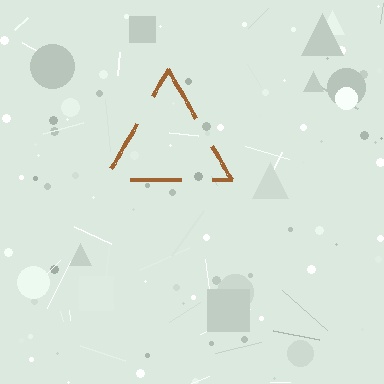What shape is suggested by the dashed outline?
The dashed outline suggests a triangle.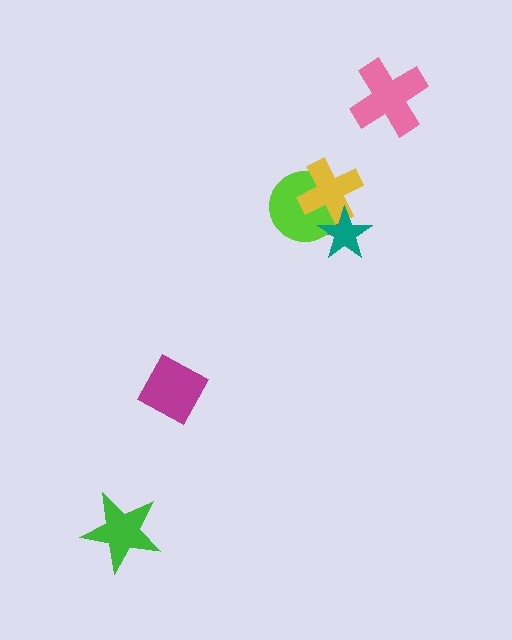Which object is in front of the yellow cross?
The teal star is in front of the yellow cross.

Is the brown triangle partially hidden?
Yes, it is partially covered by another shape.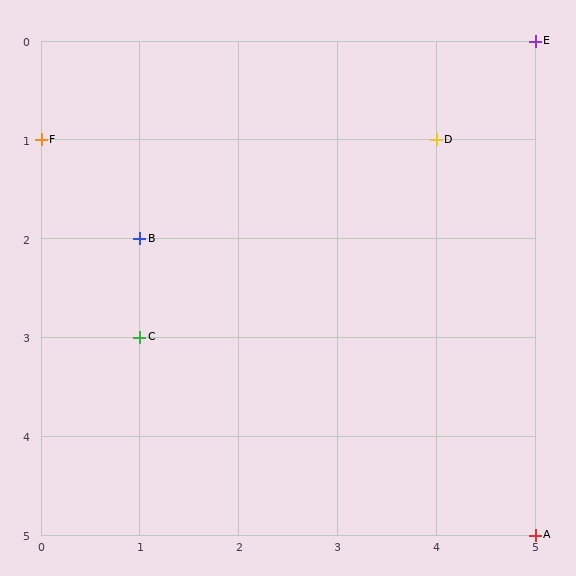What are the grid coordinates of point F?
Point F is at grid coordinates (0, 1).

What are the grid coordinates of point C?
Point C is at grid coordinates (1, 3).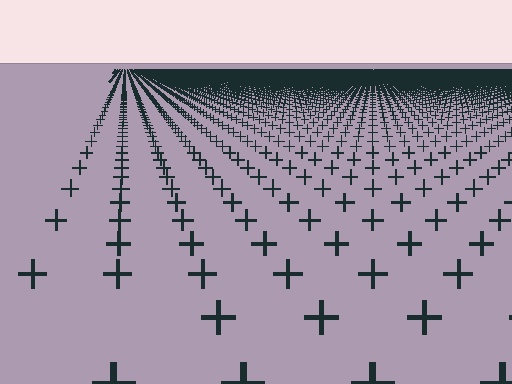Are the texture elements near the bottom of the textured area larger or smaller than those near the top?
Larger. Near the bottom, elements are closer to the viewer and appear at a bigger on-screen size.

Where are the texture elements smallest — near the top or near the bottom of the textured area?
Near the top.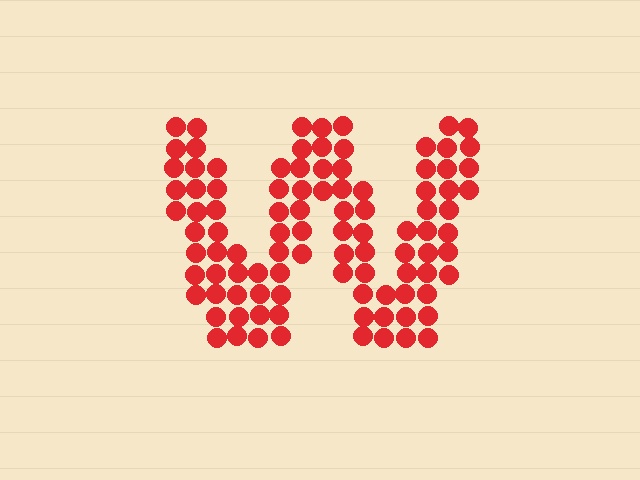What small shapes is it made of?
It is made of small circles.